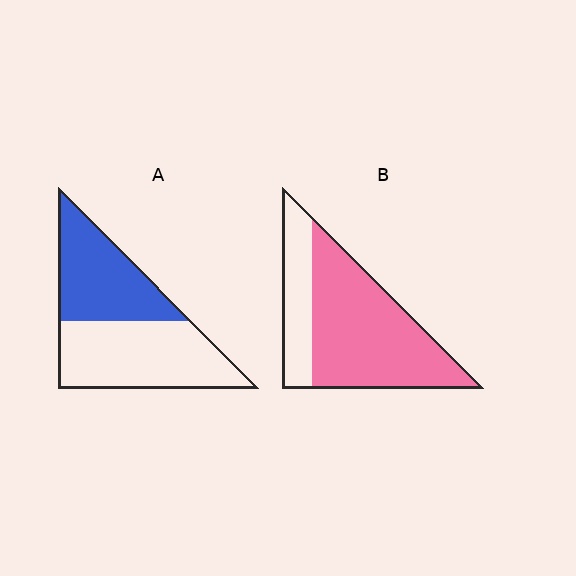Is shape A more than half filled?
No.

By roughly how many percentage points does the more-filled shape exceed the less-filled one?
By roughly 30 percentage points (B over A).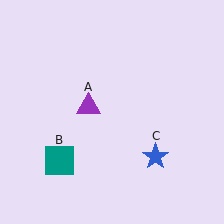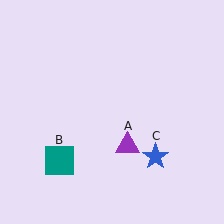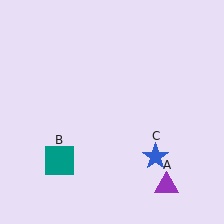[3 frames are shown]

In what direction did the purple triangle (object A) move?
The purple triangle (object A) moved down and to the right.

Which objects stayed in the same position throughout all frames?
Teal square (object B) and blue star (object C) remained stationary.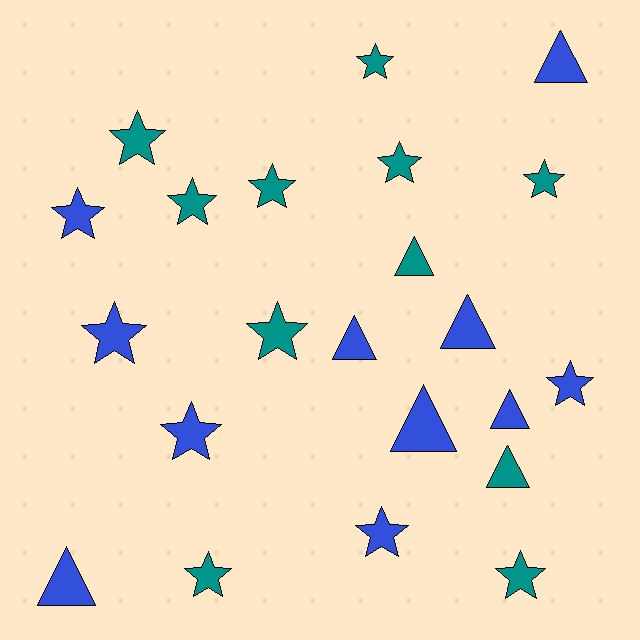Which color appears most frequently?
Teal, with 11 objects.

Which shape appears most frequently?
Star, with 14 objects.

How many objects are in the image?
There are 22 objects.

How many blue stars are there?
There are 5 blue stars.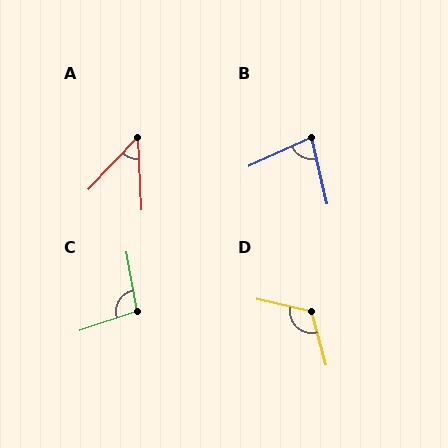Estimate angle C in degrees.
Approximately 99 degrees.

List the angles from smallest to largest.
A (46°), B (79°), C (99°), D (118°).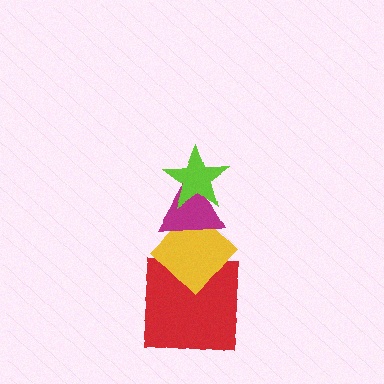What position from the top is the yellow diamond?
The yellow diamond is 3rd from the top.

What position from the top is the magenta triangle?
The magenta triangle is 2nd from the top.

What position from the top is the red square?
The red square is 4th from the top.